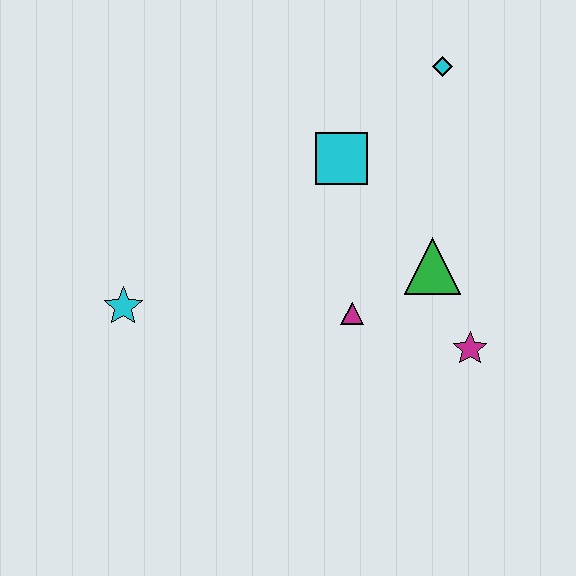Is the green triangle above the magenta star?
Yes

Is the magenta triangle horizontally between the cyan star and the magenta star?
Yes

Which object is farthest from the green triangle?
The cyan star is farthest from the green triangle.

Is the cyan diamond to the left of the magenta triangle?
No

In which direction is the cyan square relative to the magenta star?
The cyan square is above the magenta star.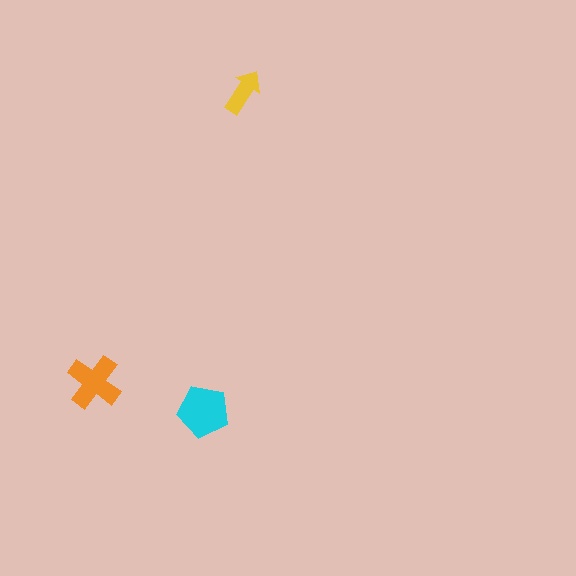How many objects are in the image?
There are 3 objects in the image.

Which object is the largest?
The cyan pentagon.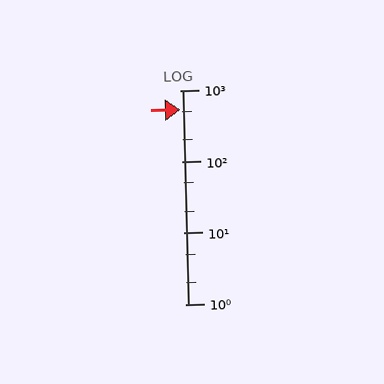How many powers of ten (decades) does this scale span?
The scale spans 3 decades, from 1 to 1000.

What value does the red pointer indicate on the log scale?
The pointer indicates approximately 530.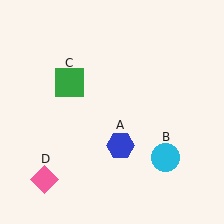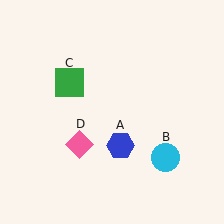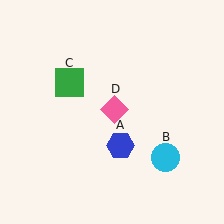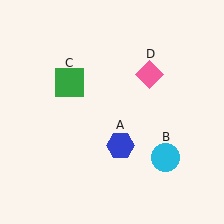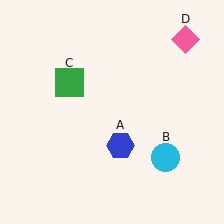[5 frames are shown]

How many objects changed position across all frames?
1 object changed position: pink diamond (object D).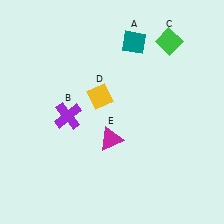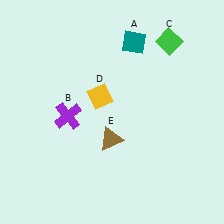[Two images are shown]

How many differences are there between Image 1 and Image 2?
There is 1 difference between the two images.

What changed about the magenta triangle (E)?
In Image 1, E is magenta. In Image 2, it changed to brown.